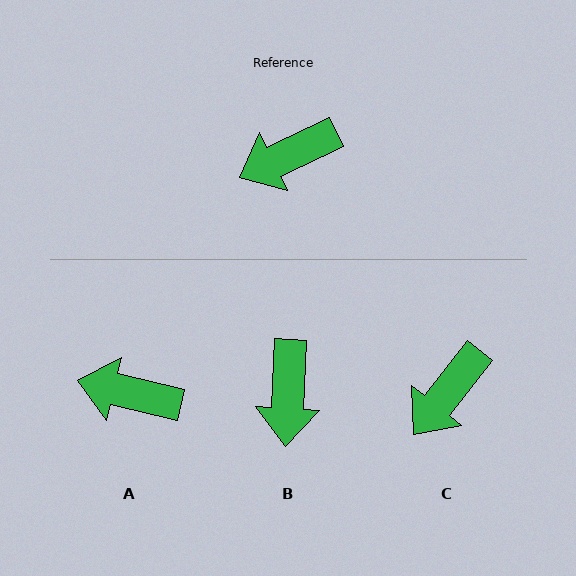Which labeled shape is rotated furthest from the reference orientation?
B, about 61 degrees away.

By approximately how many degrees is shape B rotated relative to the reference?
Approximately 61 degrees counter-clockwise.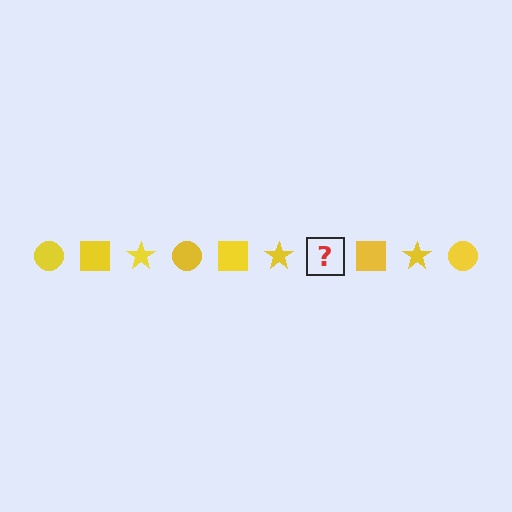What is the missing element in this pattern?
The missing element is a yellow circle.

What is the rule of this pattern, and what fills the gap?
The rule is that the pattern cycles through circle, square, star shapes in yellow. The gap should be filled with a yellow circle.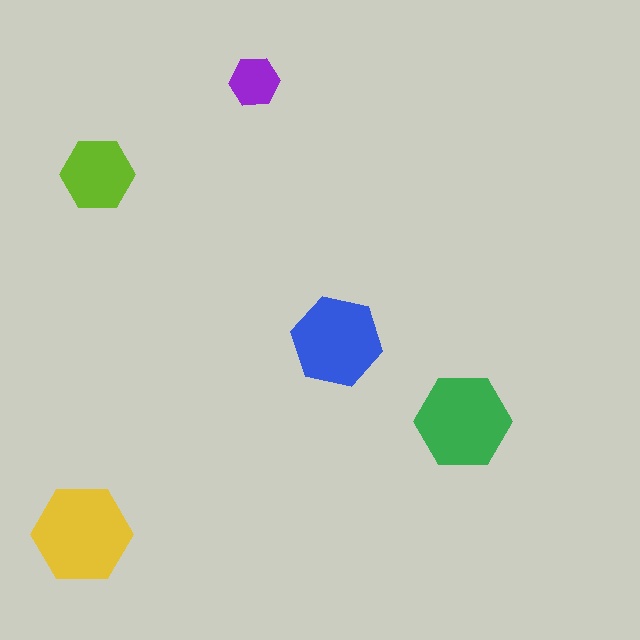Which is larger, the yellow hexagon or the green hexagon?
The yellow one.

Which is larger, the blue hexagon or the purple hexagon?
The blue one.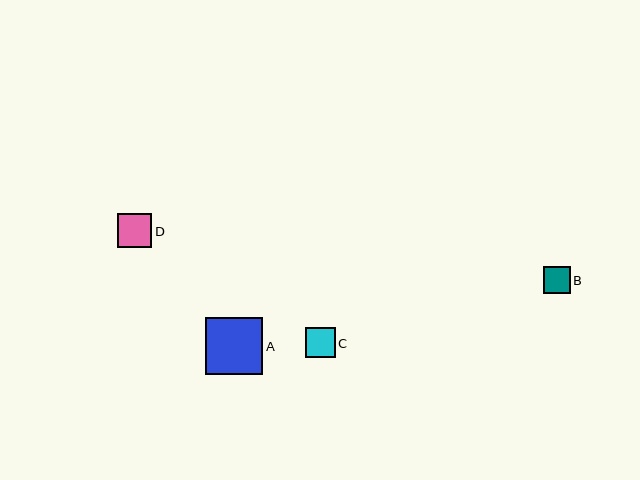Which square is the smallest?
Square B is the smallest with a size of approximately 27 pixels.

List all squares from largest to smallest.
From largest to smallest: A, D, C, B.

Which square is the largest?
Square A is the largest with a size of approximately 57 pixels.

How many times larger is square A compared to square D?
Square A is approximately 1.7 times the size of square D.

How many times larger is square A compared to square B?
Square A is approximately 2.1 times the size of square B.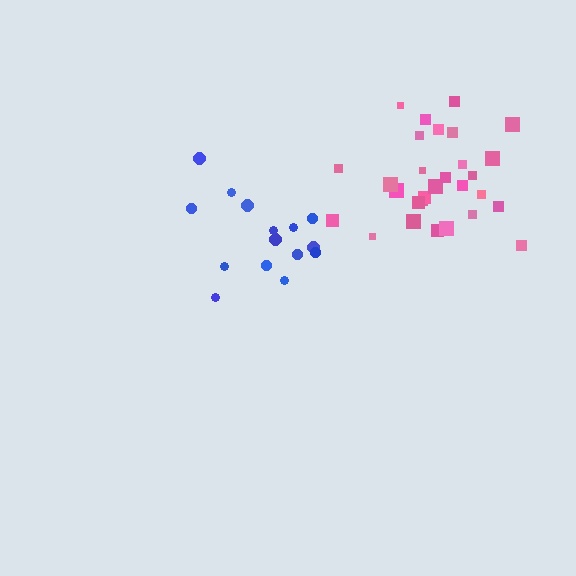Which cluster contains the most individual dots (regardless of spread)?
Pink (29).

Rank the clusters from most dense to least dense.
pink, blue.